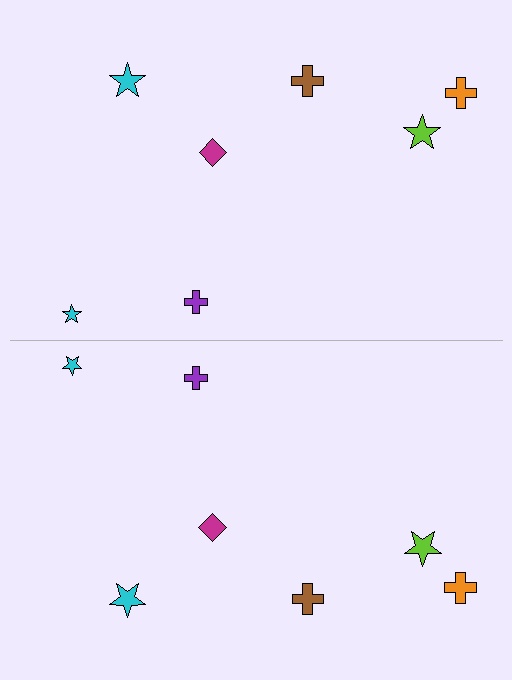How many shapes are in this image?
There are 14 shapes in this image.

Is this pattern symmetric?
Yes, this pattern has bilateral (reflection) symmetry.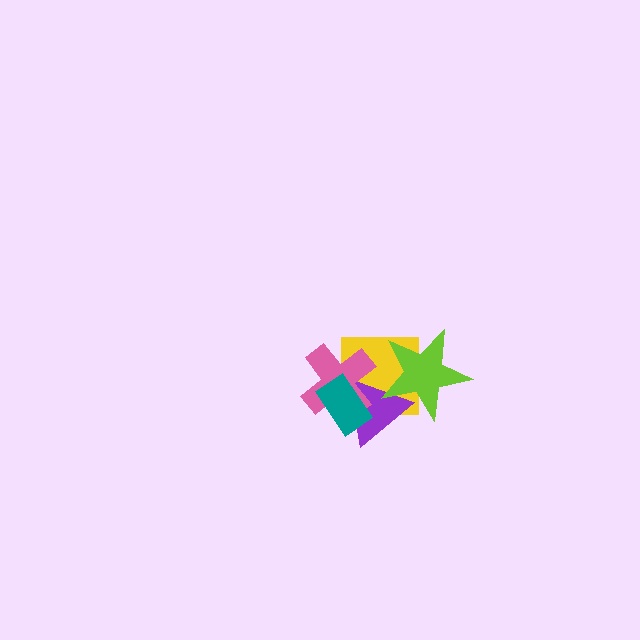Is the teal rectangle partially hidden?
No, no other shape covers it.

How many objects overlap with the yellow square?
4 objects overlap with the yellow square.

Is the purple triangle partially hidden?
Yes, it is partially covered by another shape.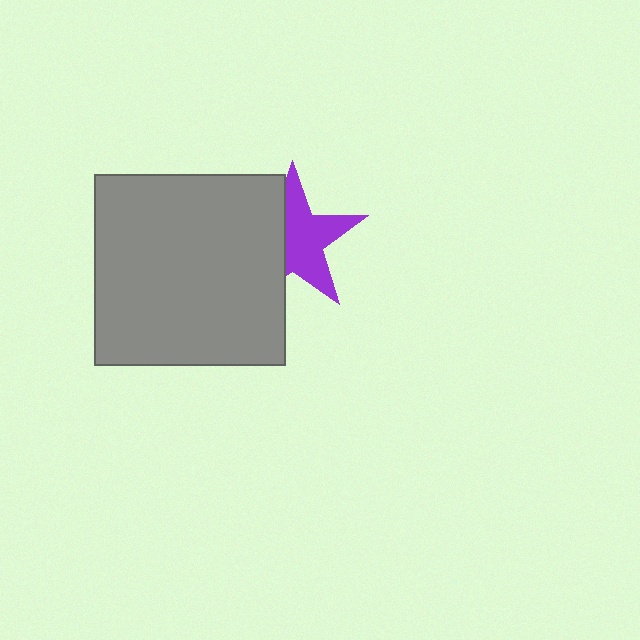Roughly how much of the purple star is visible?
About half of it is visible (roughly 60%).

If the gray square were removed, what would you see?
You would see the complete purple star.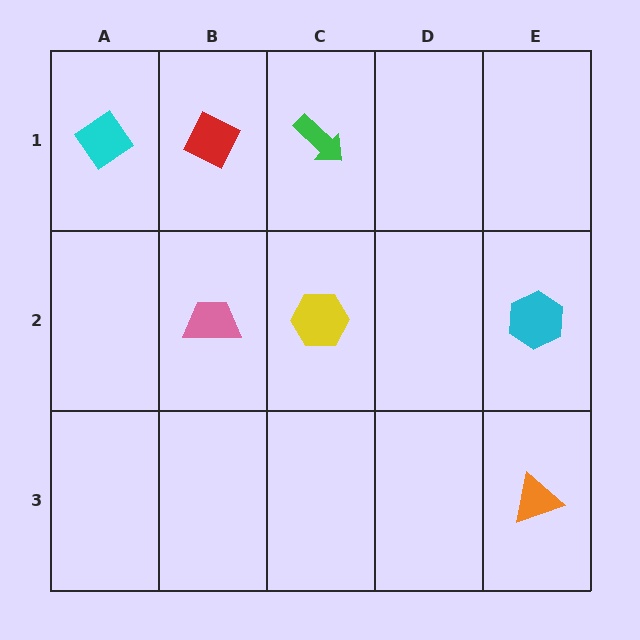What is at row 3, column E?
An orange triangle.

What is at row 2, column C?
A yellow hexagon.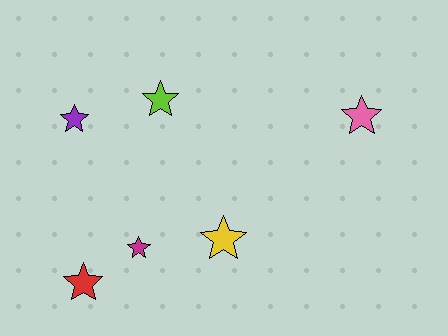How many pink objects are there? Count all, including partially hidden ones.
There is 1 pink object.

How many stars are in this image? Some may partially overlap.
There are 6 stars.